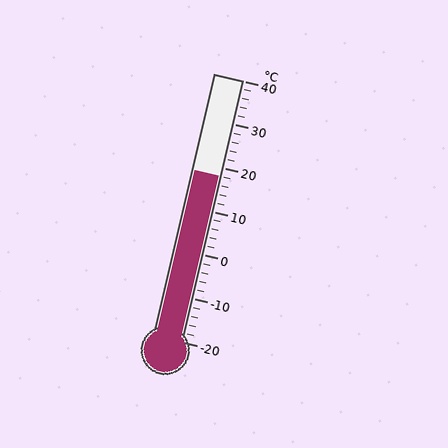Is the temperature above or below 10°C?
The temperature is above 10°C.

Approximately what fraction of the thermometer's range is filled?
The thermometer is filled to approximately 65% of its range.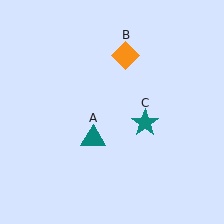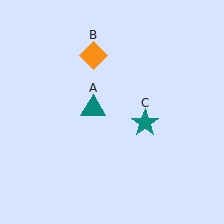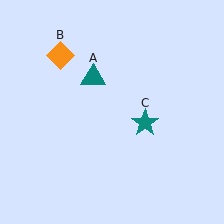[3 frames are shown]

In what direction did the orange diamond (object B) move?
The orange diamond (object B) moved left.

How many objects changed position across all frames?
2 objects changed position: teal triangle (object A), orange diamond (object B).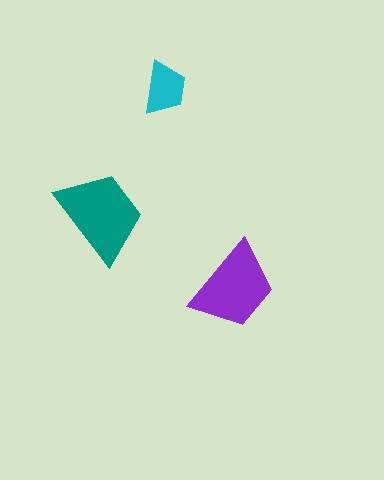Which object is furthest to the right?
The purple trapezoid is rightmost.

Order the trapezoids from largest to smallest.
the teal one, the purple one, the cyan one.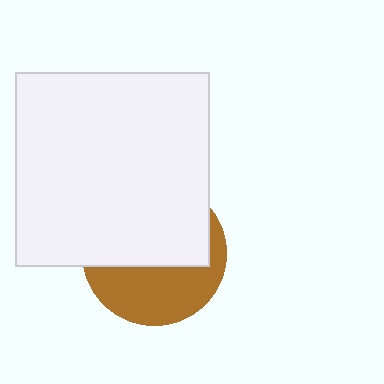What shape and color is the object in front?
The object in front is a white square.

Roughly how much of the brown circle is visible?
A small part of it is visible (roughly 43%).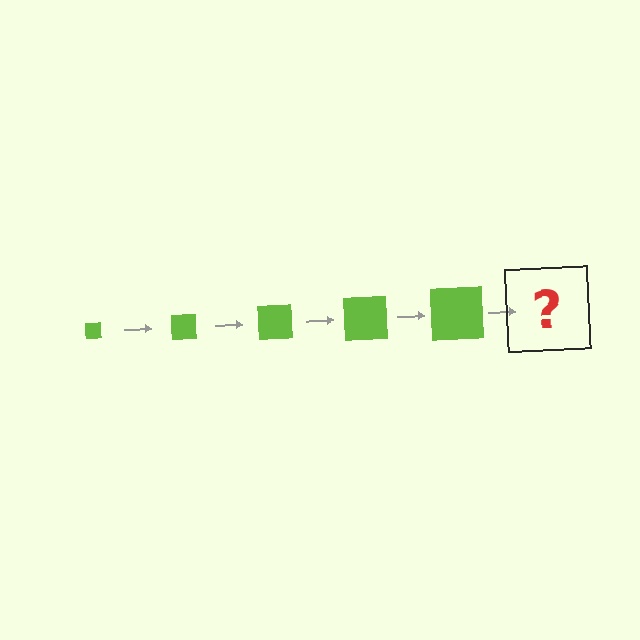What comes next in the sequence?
The next element should be a lime square, larger than the previous one.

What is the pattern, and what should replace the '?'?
The pattern is that the square gets progressively larger each step. The '?' should be a lime square, larger than the previous one.